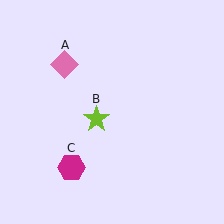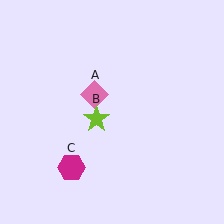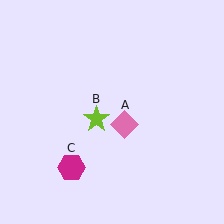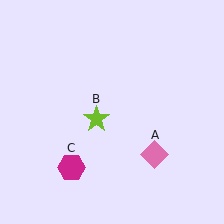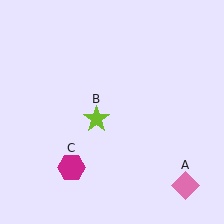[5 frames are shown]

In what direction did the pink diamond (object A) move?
The pink diamond (object A) moved down and to the right.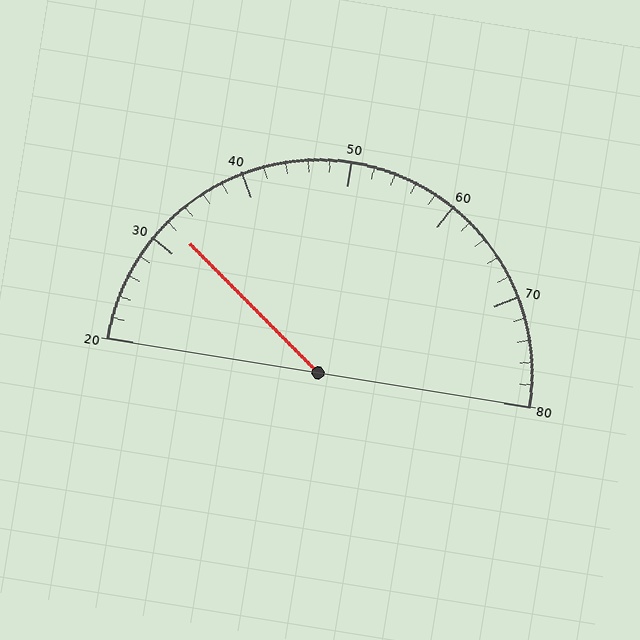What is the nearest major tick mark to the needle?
The nearest major tick mark is 30.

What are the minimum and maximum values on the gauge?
The gauge ranges from 20 to 80.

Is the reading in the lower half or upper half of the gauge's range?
The reading is in the lower half of the range (20 to 80).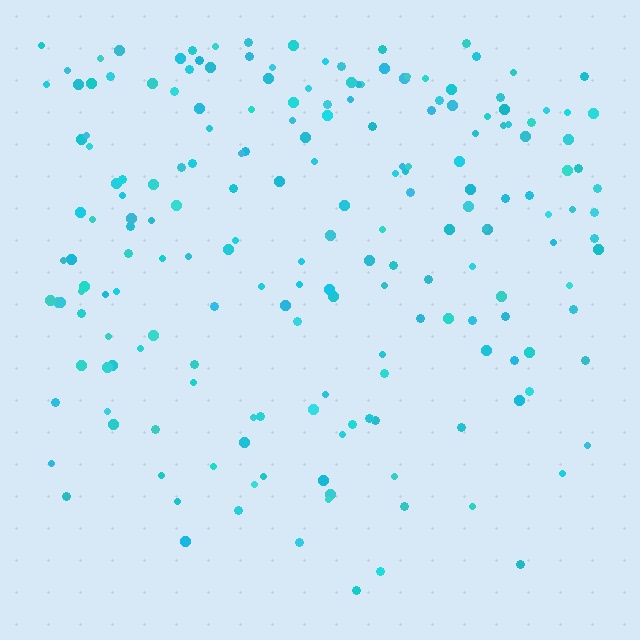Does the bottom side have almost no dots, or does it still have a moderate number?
Still a moderate number, just noticeably fewer than the top.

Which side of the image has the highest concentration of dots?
The top.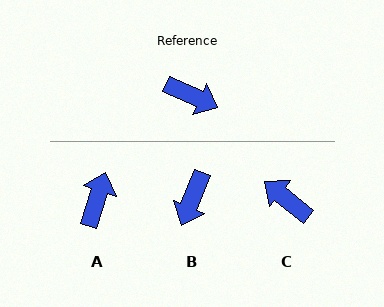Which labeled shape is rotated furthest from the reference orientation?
C, about 165 degrees away.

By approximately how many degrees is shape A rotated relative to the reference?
Approximately 97 degrees counter-clockwise.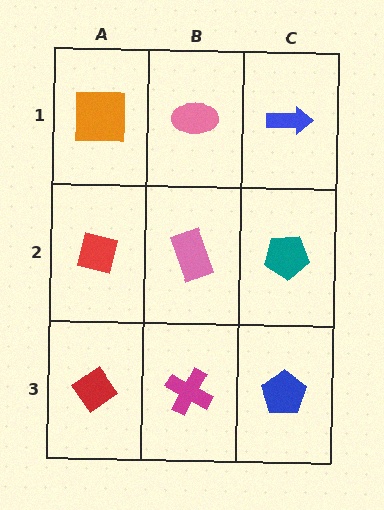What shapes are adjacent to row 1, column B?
A pink rectangle (row 2, column B), an orange square (row 1, column A), a blue arrow (row 1, column C).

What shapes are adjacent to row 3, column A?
A red square (row 2, column A), a magenta cross (row 3, column B).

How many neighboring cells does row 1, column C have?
2.